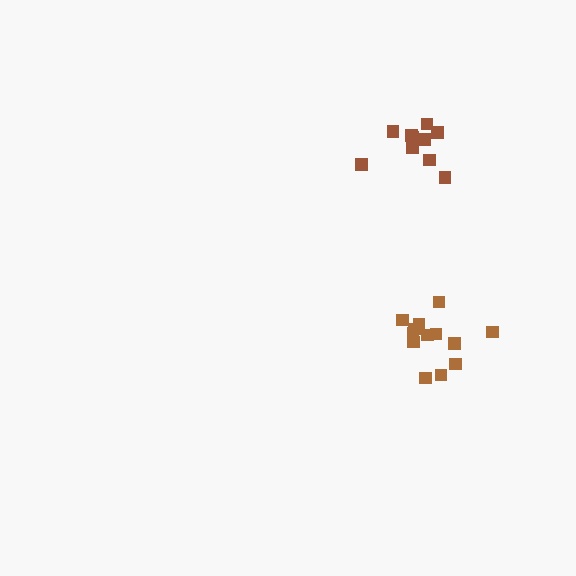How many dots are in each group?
Group 1: 13 dots, Group 2: 10 dots (23 total).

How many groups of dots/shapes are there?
There are 2 groups.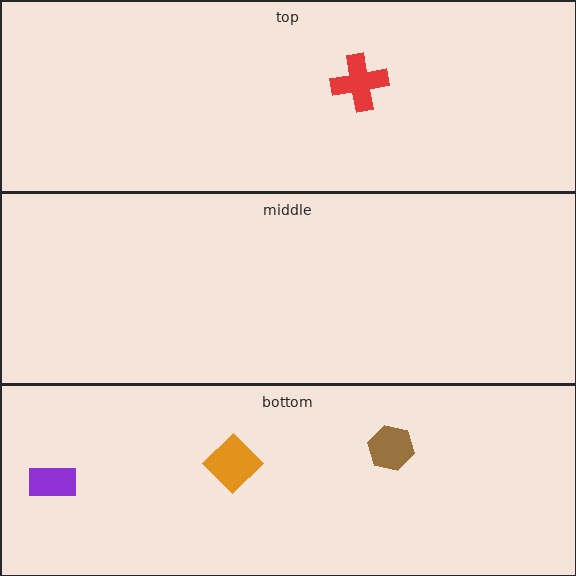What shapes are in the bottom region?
The purple rectangle, the brown hexagon, the orange diamond.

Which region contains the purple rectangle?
The bottom region.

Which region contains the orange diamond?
The bottom region.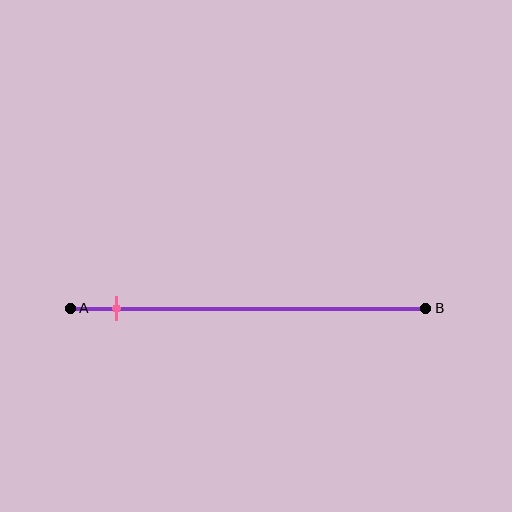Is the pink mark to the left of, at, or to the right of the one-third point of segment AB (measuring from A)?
The pink mark is to the left of the one-third point of segment AB.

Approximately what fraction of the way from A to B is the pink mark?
The pink mark is approximately 15% of the way from A to B.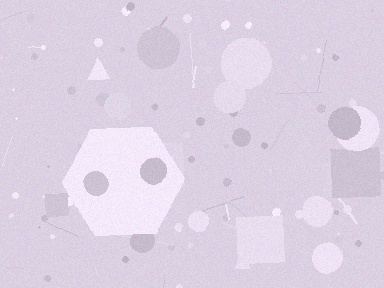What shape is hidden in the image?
A hexagon is hidden in the image.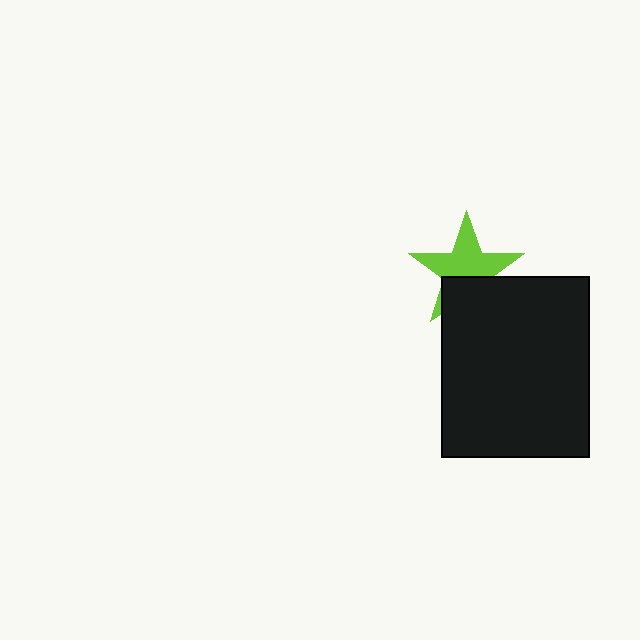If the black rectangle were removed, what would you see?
You would see the complete lime star.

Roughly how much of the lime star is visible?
About half of it is visible (roughly 62%).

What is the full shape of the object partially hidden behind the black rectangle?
The partially hidden object is a lime star.